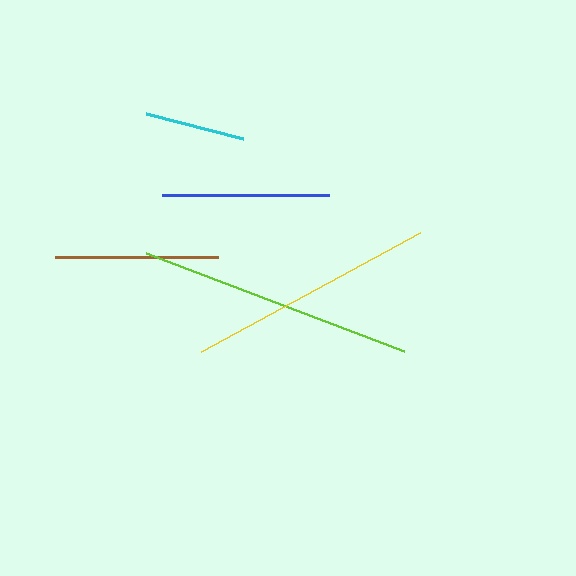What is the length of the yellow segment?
The yellow segment is approximately 249 pixels long.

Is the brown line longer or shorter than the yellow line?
The yellow line is longer than the brown line.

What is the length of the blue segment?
The blue segment is approximately 167 pixels long.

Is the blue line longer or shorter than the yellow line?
The yellow line is longer than the blue line.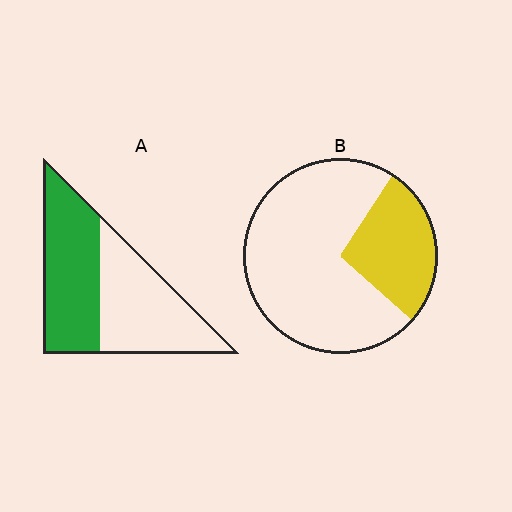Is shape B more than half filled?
No.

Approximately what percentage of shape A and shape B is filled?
A is approximately 50% and B is approximately 30%.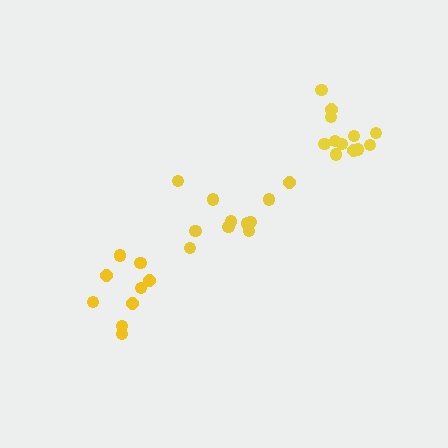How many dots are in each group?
Group 1: 11 dots, Group 2: 12 dots, Group 3: 9 dots (32 total).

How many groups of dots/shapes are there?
There are 3 groups.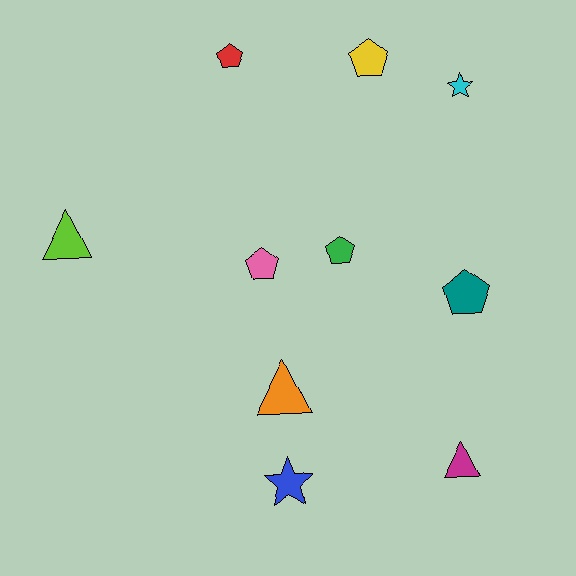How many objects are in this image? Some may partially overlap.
There are 10 objects.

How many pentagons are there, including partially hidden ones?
There are 5 pentagons.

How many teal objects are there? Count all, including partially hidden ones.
There is 1 teal object.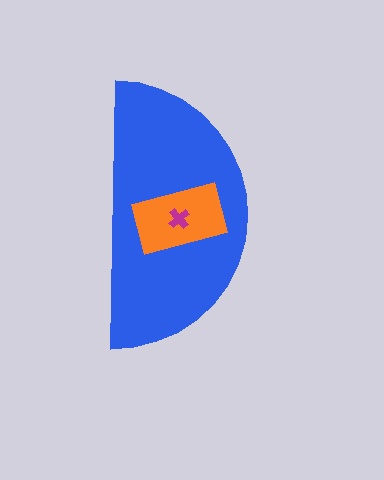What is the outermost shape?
The blue semicircle.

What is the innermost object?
The magenta cross.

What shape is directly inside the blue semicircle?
The orange rectangle.